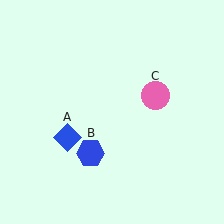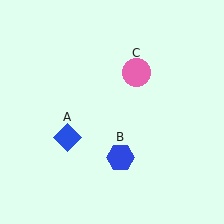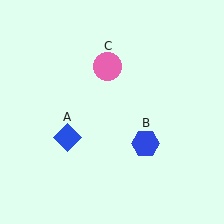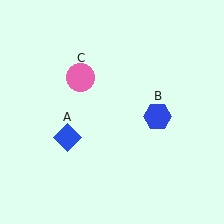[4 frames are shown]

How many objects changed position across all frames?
2 objects changed position: blue hexagon (object B), pink circle (object C).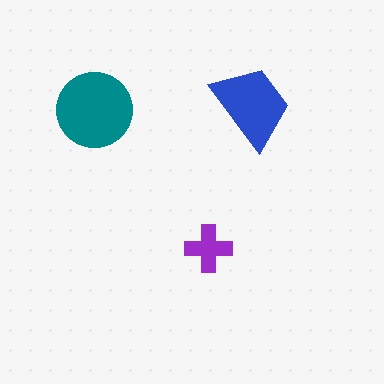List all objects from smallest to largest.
The purple cross, the blue trapezoid, the teal circle.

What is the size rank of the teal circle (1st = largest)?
1st.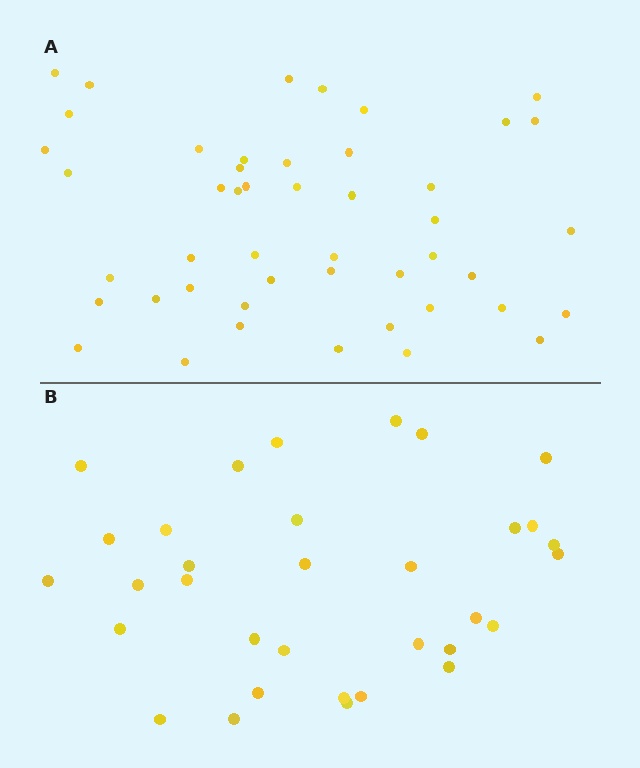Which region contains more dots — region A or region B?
Region A (the top region) has more dots.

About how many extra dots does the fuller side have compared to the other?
Region A has approximately 15 more dots than region B.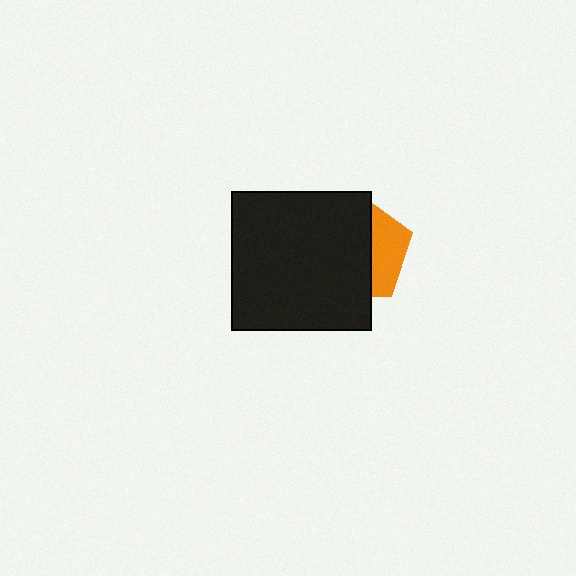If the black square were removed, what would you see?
You would see the complete orange pentagon.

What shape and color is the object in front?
The object in front is a black square.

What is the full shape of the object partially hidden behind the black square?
The partially hidden object is an orange pentagon.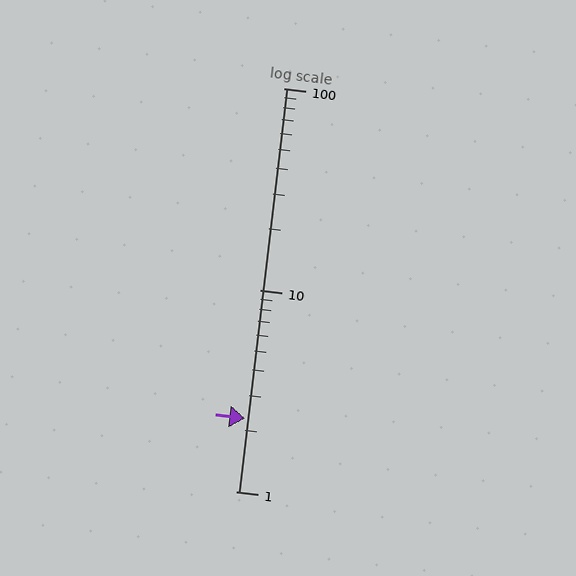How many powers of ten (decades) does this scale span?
The scale spans 2 decades, from 1 to 100.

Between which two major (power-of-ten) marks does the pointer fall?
The pointer is between 1 and 10.